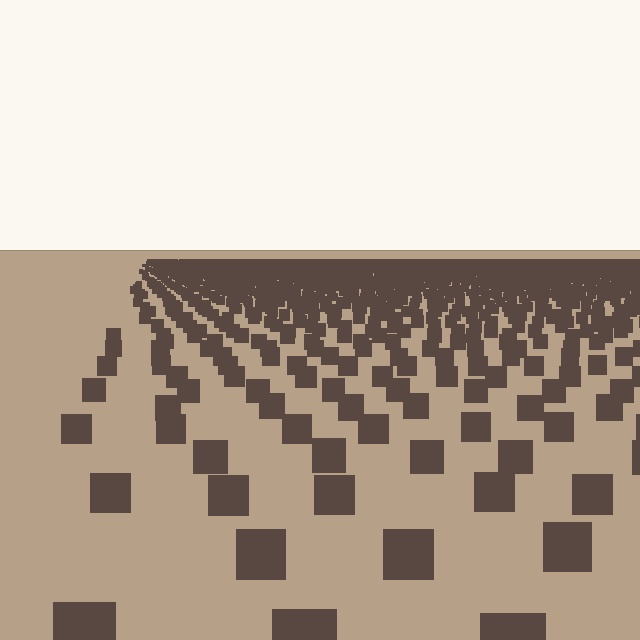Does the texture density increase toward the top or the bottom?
Density increases toward the top.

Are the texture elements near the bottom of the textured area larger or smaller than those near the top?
Larger. Near the bottom, elements are closer to the viewer and appear at a bigger on-screen size.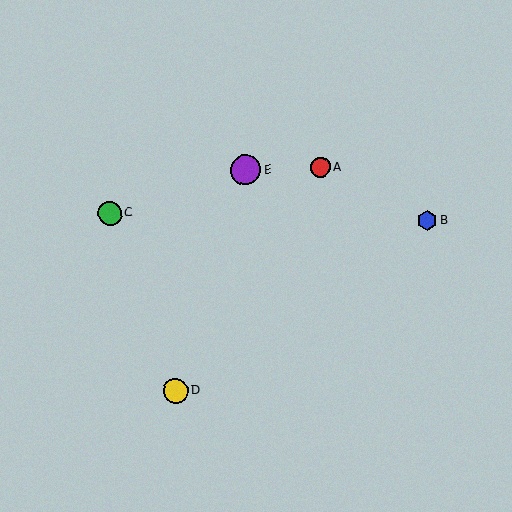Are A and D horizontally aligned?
No, A is at y≈167 and D is at y≈391.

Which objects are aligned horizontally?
Objects A, E are aligned horizontally.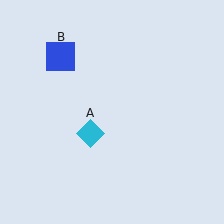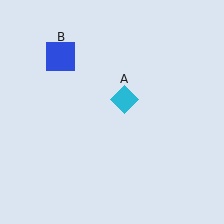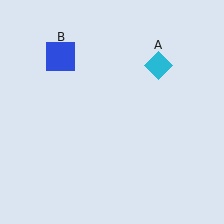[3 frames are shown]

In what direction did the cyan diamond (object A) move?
The cyan diamond (object A) moved up and to the right.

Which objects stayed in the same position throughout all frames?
Blue square (object B) remained stationary.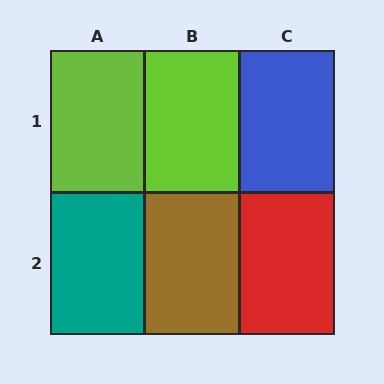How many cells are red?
1 cell is red.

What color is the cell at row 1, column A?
Lime.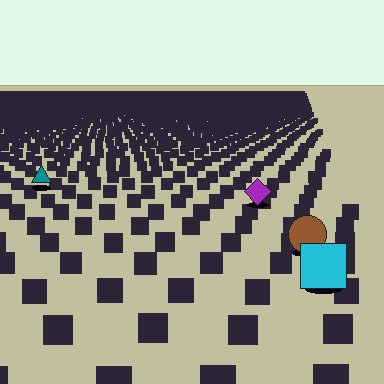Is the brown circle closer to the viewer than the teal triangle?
Yes. The brown circle is closer — you can tell from the texture gradient: the ground texture is coarser near it.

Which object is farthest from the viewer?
The teal triangle is farthest from the viewer. It appears smaller and the ground texture around it is denser.